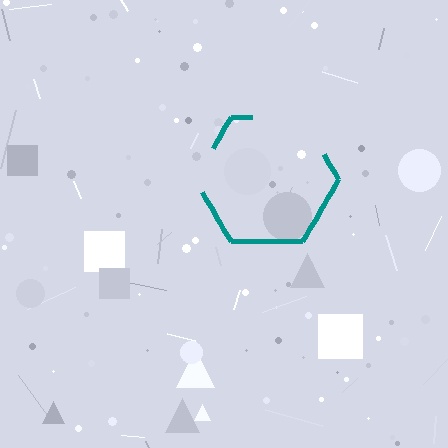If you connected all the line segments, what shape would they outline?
They would outline a hexagon.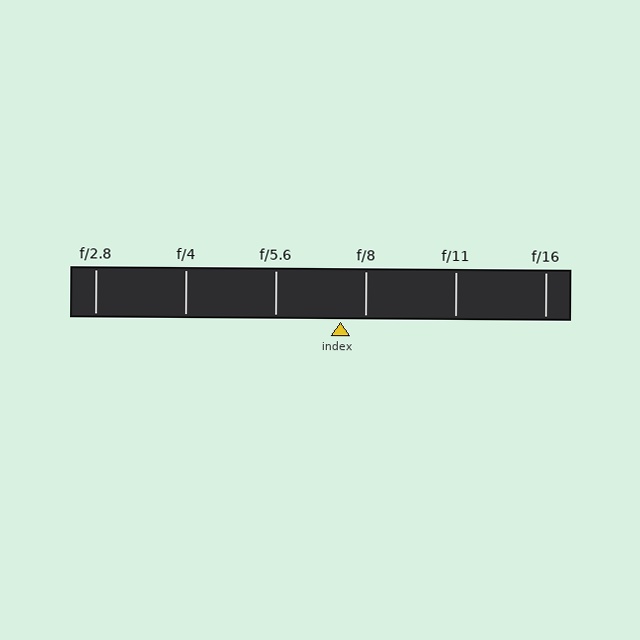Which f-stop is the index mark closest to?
The index mark is closest to f/8.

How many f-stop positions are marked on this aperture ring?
There are 6 f-stop positions marked.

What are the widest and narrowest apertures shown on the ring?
The widest aperture shown is f/2.8 and the narrowest is f/16.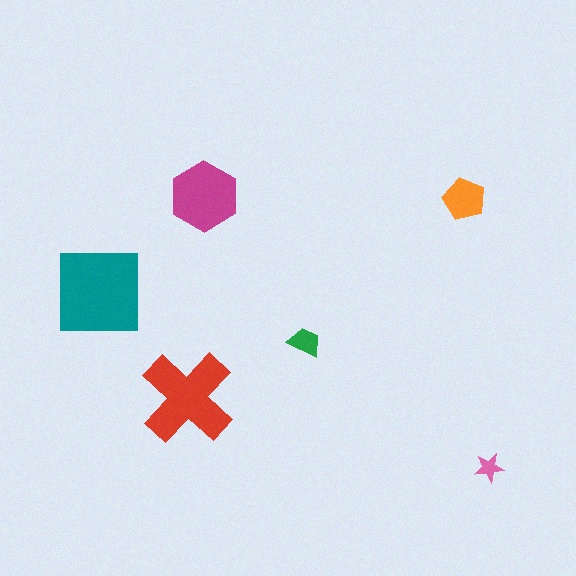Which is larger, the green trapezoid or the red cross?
The red cross.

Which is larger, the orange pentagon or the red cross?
The red cross.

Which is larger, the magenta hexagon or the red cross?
The red cross.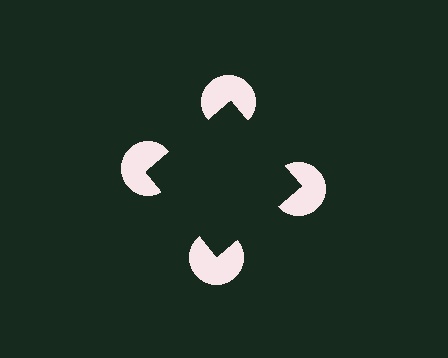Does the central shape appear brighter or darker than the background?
It typically appears slightly darker than the background, even though no actual brightness change is drawn.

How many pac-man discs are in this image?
There are 4 — one at each vertex of the illusory square.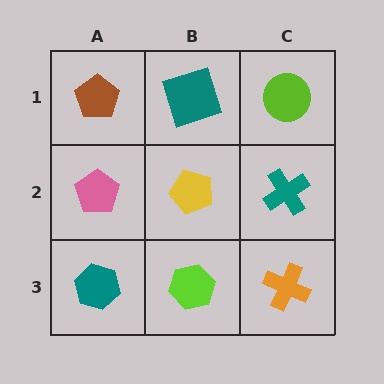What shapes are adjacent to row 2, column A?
A brown pentagon (row 1, column A), a teal hexagon (row 3, column A), a yellow pentagon (row 2, column B).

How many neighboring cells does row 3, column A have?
2.